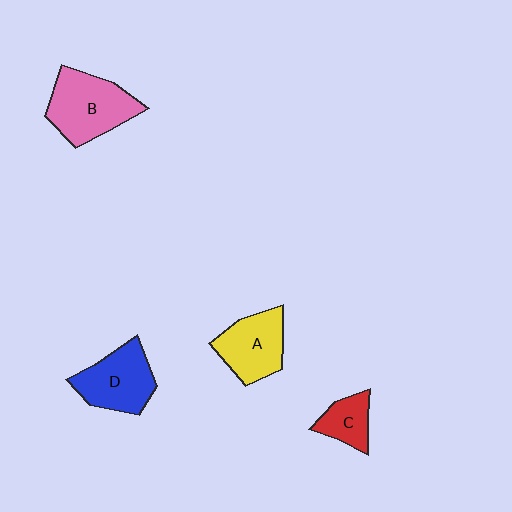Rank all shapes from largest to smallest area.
From largest to smallest: B (pink), D (blue), A (yellow), C (red).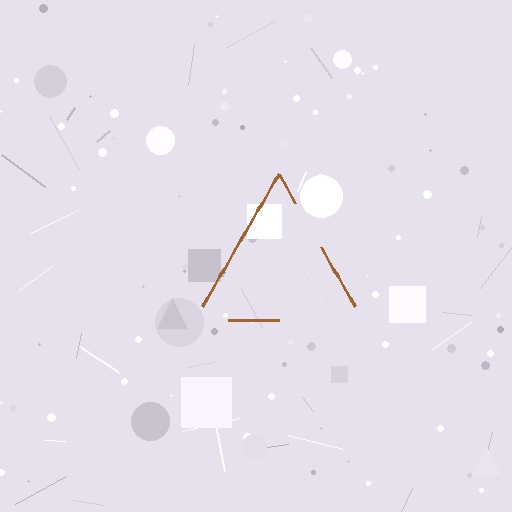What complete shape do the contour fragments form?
The contour fragments form a triangle.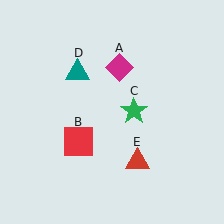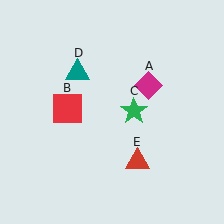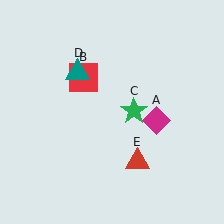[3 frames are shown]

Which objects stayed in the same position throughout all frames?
Green star (object C) and teal triangle (object D) and red triangle (object E) remained stationary.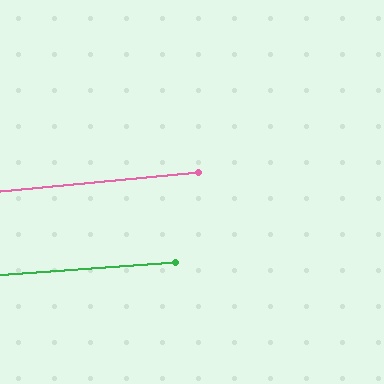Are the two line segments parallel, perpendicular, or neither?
Parallel — their directions differ by only 1.4°.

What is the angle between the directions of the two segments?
Approximately 1 degree.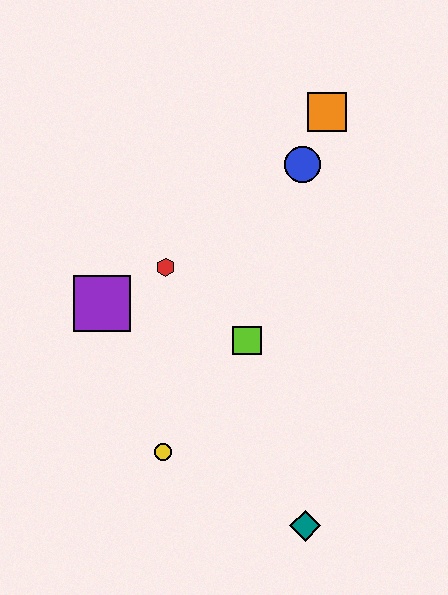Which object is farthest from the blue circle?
The teal diamond is farthest from the blue circle.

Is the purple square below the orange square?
Yes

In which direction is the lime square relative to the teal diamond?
The lime square is above the teal diamond.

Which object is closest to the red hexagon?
The purple square is closest to the red hexagon.